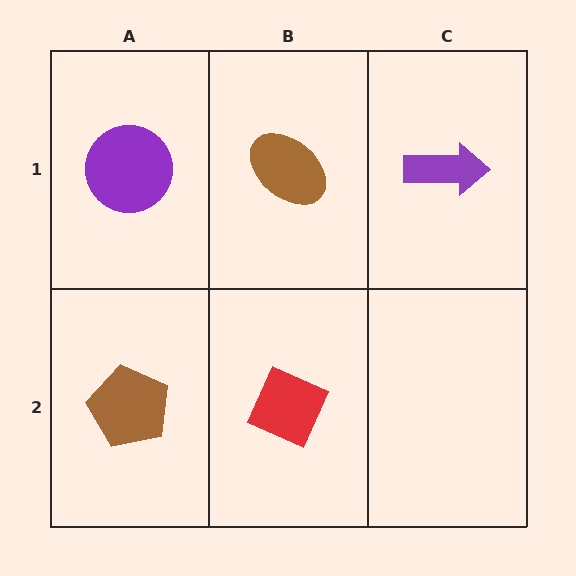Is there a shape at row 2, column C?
No, that cell is empty.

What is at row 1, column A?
A purple circle.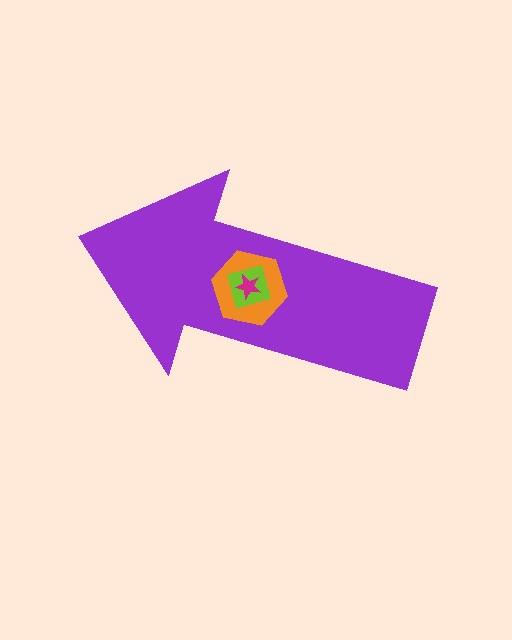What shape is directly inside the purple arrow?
The orange hexagon.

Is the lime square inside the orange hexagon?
Yes.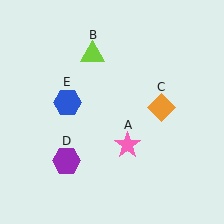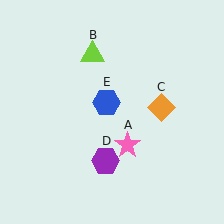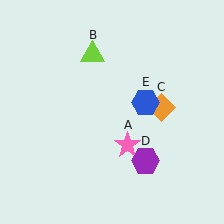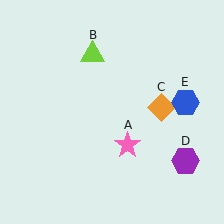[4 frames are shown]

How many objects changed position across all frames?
2 objects changed position: purple hexagon (object D), blue hexagon (object E).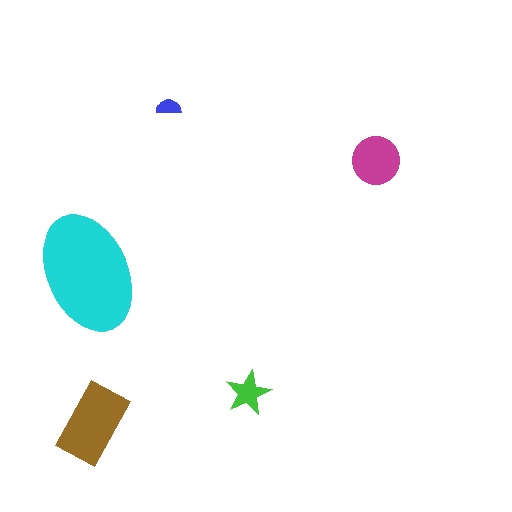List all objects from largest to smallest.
The cyan ellipse, the brown rectangle, the magenta circle, the green star, the blue semicircle.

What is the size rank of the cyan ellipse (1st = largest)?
1st.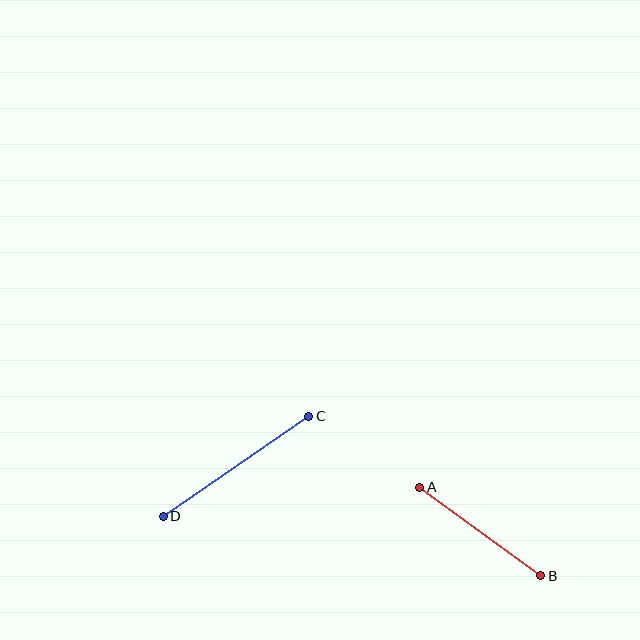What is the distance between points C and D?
The distance is approximately 176 pixels.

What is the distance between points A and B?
The distance is approximately 150 pixels.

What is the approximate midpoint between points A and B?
The midpoint is at approximately (480, 531) pixels.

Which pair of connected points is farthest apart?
Points C and D are farthest apart.